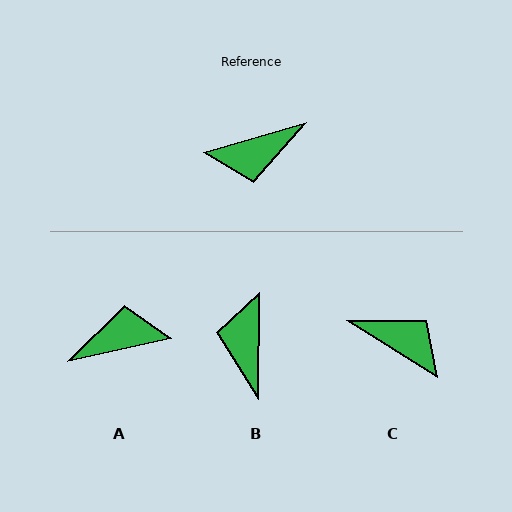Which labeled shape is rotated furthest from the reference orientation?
A, about 176 degrees away.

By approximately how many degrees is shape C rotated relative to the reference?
Approximately 131 degrees counter-clockwise.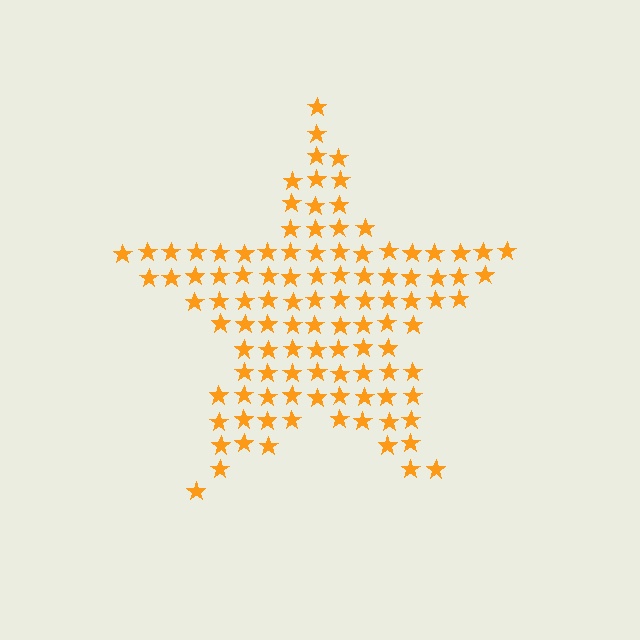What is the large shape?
The large shape is a star.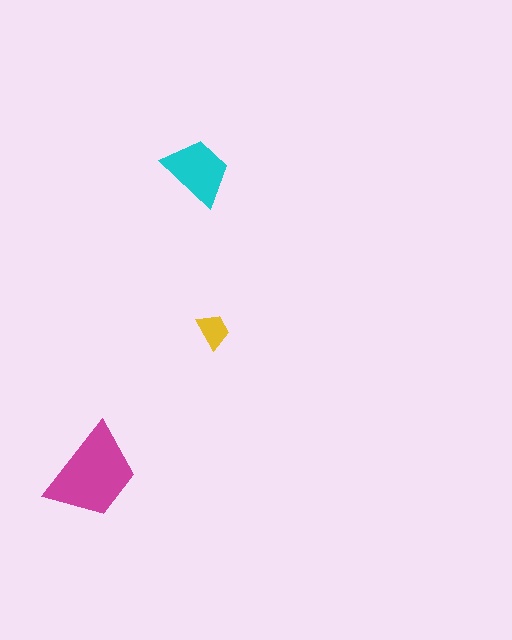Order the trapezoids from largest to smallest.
the magenta one, the cyan one, the yellow one.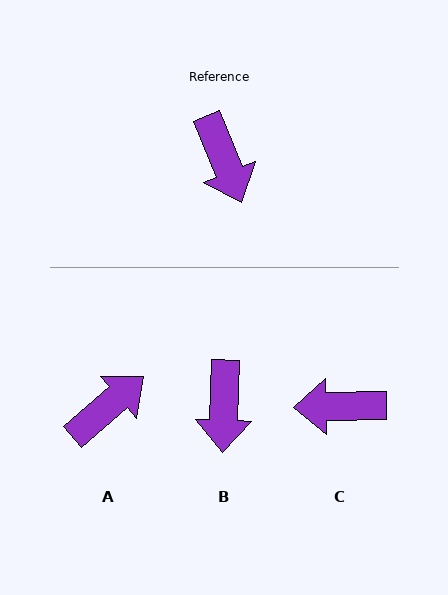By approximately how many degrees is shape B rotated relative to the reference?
Approximately 23 degrees clockwise.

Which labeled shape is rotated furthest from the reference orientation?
C, about 111 degrees away.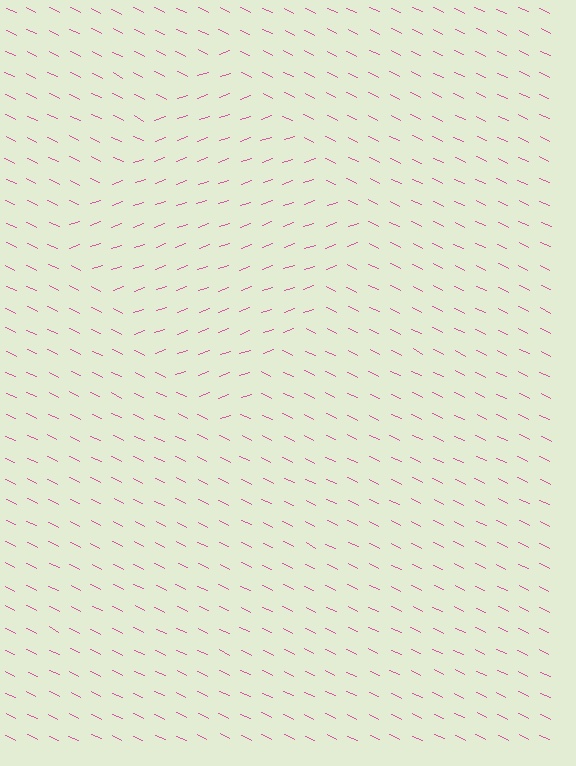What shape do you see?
I see a diamond.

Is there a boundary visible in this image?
Yes, there is a texture boundary formed by a change in line orientation.